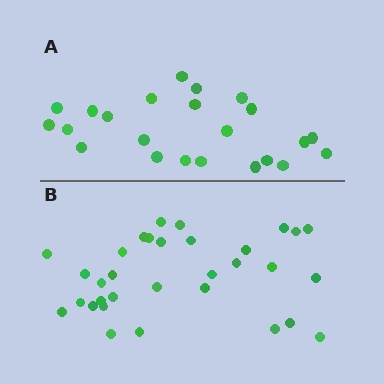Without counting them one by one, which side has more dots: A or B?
Region B (the bottom region) has more dots.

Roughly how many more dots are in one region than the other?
Region B has roughly 8 or so more dots than region A.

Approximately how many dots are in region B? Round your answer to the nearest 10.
About 30 dots. (The exact count is 32, which rounds to 30.)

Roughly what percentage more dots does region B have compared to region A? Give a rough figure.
About 40% more.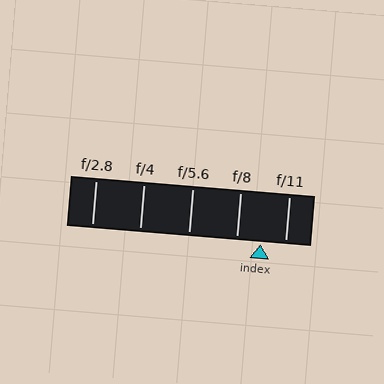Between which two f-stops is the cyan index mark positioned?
The index mark is between f/8 and f/11.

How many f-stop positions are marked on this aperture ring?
There are 5 f-stop positions marked.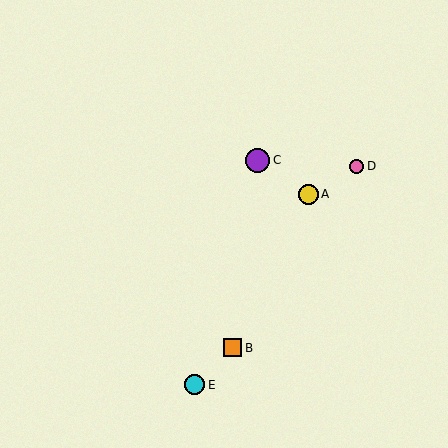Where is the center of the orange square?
The center of the orange square is at (233, 348).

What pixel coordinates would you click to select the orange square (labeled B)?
Click at (233, 348) to select the orange square B.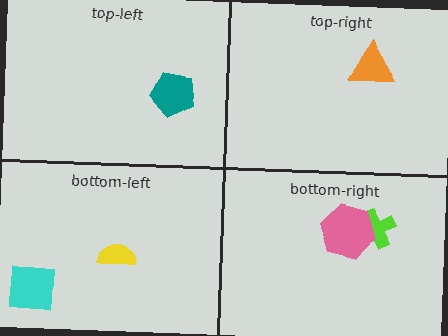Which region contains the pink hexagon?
The bottom-right region.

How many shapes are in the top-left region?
1.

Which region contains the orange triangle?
The top-right region.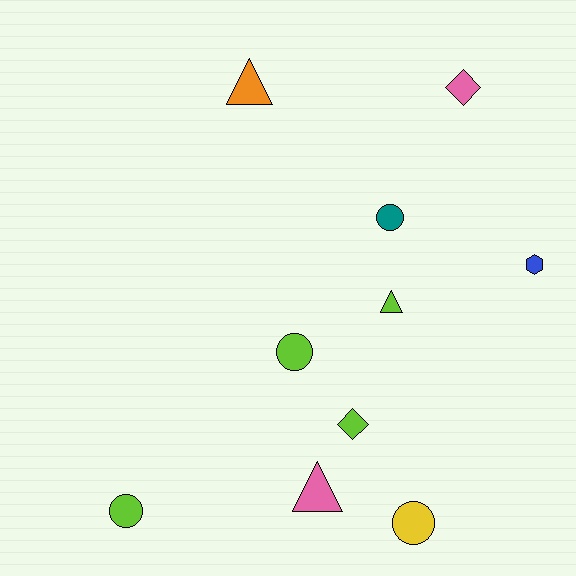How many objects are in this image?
There are 10 objects.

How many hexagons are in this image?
There is 1 hexagon.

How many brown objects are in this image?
There are no brown objects.